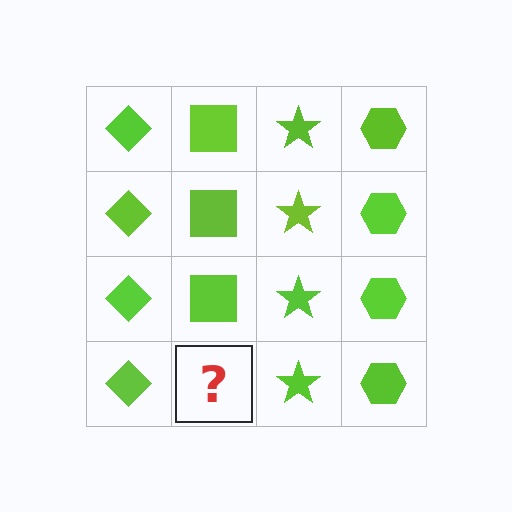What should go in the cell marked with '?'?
The missing cell should contain a lime square.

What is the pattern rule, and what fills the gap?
The rule is that each column has a consistent shape. The gap should be filled with a lime square.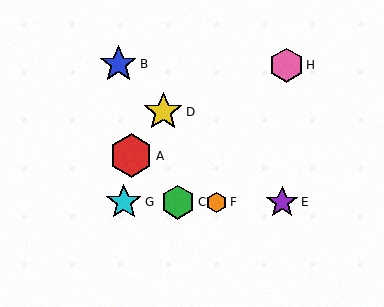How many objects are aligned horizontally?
4 objects (C, E, F, G) are aligned horizontally.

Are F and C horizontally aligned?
Yes, both are at y≈202.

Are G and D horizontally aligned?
No, G is at y≈202 and D is at y≈112.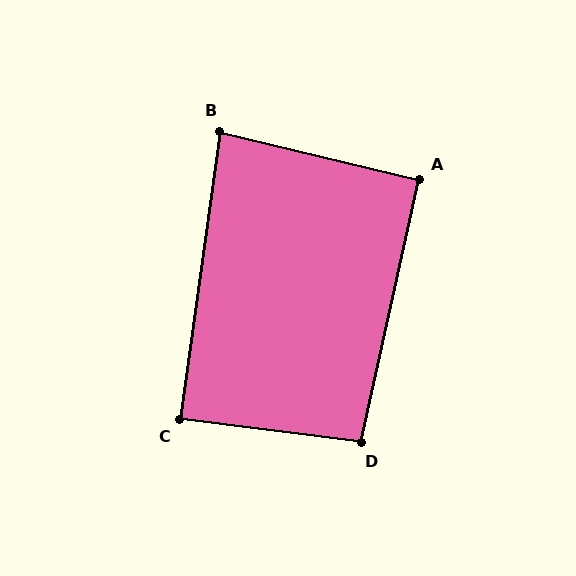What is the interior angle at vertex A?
Approximately 91 degrees (approximately right).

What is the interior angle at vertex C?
Approximately 89 degrees (approximately right).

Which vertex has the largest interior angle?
D, at approximately 95 degrees.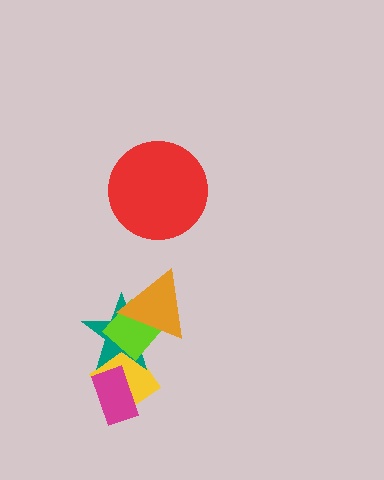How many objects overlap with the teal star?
4 objects overlap with the teal star.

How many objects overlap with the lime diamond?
2 objects overlap with the lime diamond.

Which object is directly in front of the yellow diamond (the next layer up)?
The teal star is directly in front of the yellow diamond.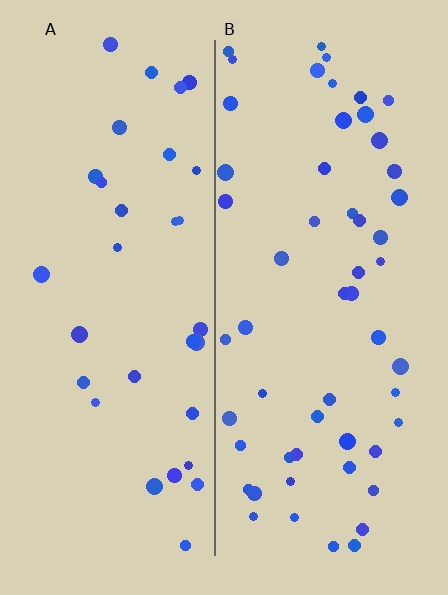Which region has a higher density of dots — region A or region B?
B (the right).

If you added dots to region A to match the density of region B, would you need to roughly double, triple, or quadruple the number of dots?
Approximately double.